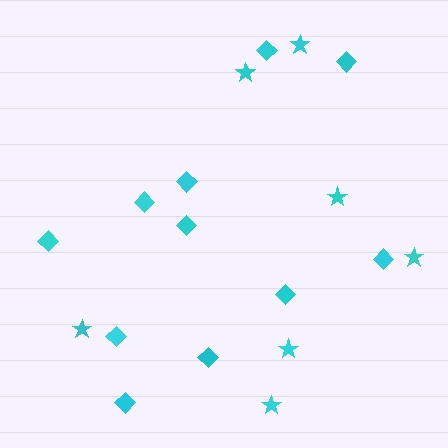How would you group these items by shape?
There are 2 groups: one group of stars (7) and one group of diamonds (11).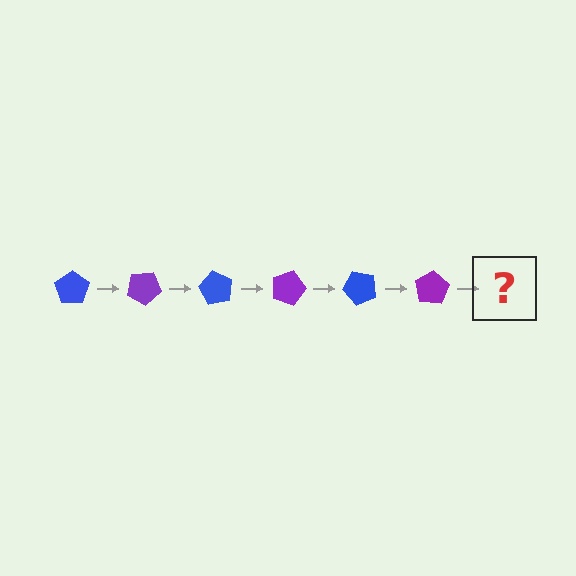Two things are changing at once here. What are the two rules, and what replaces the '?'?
The two rules are that it rotates 30 degrees each step and the color cycles through blue and purple. The '?' should be a blue pentagon, rotated 180 degrees from the start.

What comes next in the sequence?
The next element should be a blue pentagon, rotated 180 degrees from the start.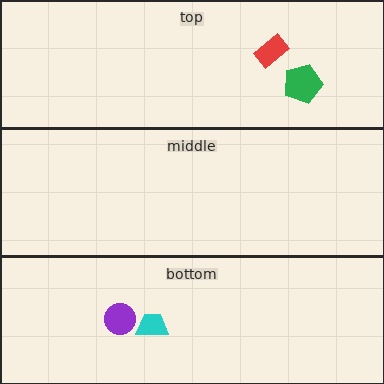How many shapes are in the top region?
2.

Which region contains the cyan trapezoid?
The bottom region.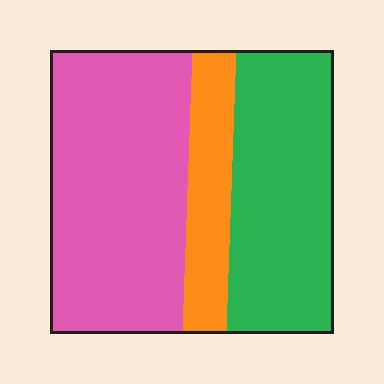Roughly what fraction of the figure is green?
Green takes up between a quarter and a half of the figure.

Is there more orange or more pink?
Pink.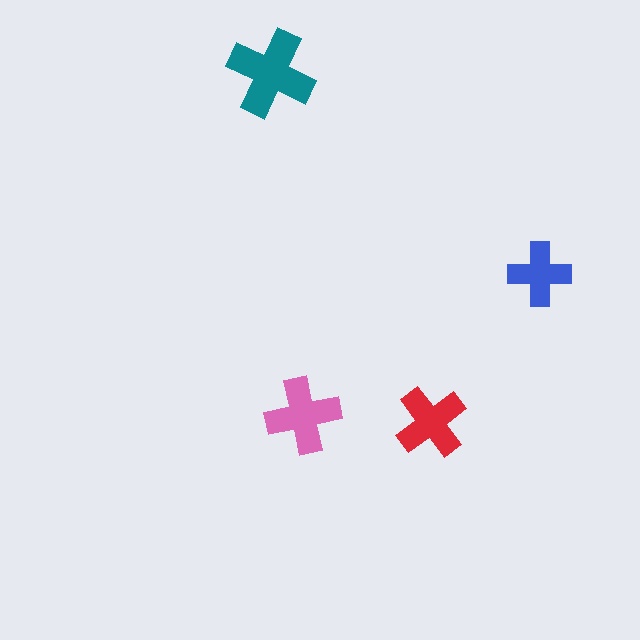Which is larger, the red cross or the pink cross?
The pink one.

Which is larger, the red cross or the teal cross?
The teal one.